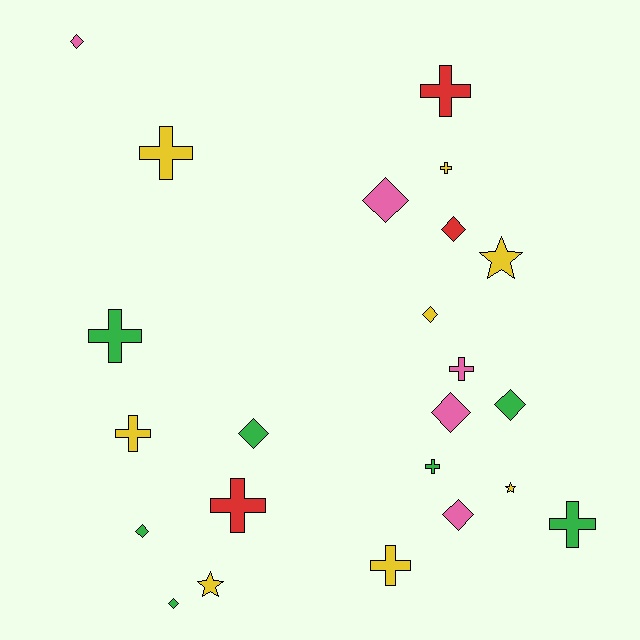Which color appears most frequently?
Yellow, with 8 objects.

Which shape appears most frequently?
Diamond, with 10 objects.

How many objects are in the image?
There are 23 objects.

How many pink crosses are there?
There is 1 pink cross.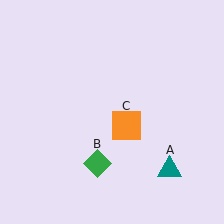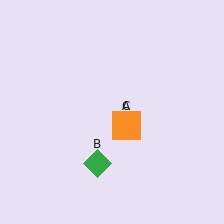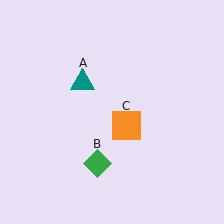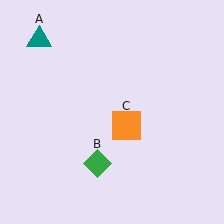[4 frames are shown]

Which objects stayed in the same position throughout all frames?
Green diamond (object B) and orange square (object C) remained stationary.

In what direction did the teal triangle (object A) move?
The teal triangle (object A) moved up and to the left.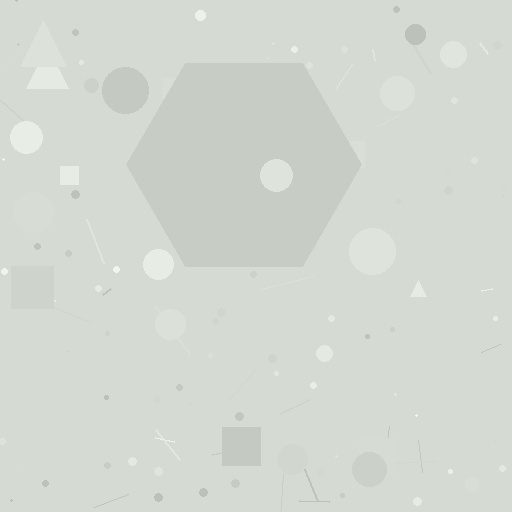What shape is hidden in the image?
A hexagon is hidden in the image.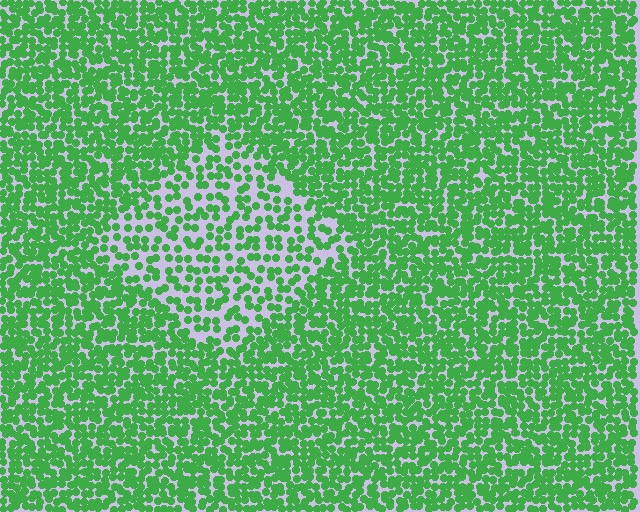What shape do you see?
I see a diamond.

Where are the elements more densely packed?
The elements are more densely packed outside the diamond boundary.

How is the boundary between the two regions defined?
The boundary is defined by a change in element density (approximately 1.9x ratio). All elements are the same color, size, and shape.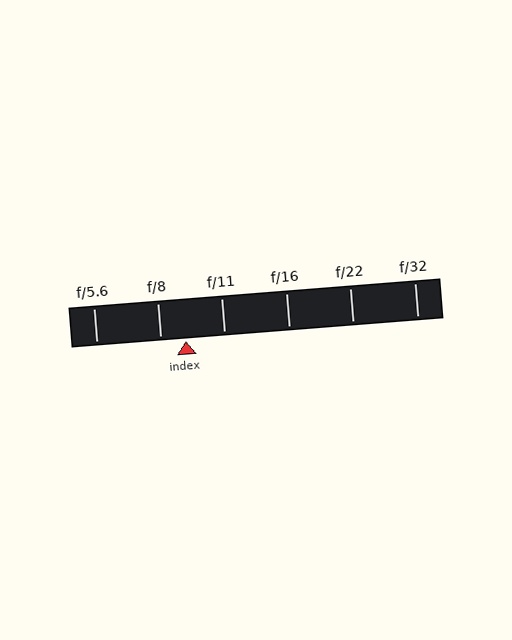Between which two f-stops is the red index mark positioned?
The index mark is between f/8 and f/11.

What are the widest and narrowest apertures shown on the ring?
The widest aperture shown is f/5.6 and the narrowest is f/32.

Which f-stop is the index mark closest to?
The index mark is closest to f/8.